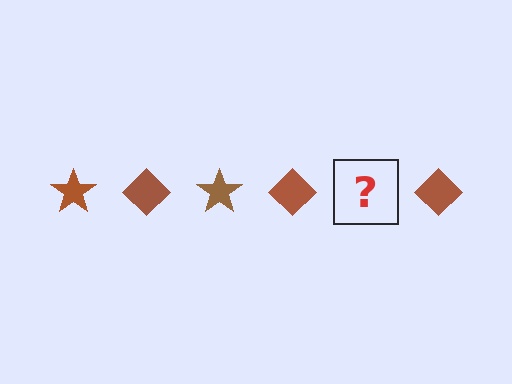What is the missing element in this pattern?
The missing element is a brown star.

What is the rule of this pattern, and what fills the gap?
The rule is that the pattern cycles through star, diamond shapes in brown. The gap should be filled with a brown star.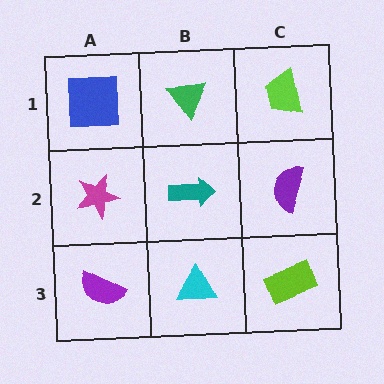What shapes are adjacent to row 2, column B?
A green triangle (row 1, column B), a cyan triangle (row 3, column B), a magenta star (row 2, column A), a purple semicircle (row 2, column C).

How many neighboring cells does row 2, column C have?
3.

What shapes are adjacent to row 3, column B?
A teal arrow (row 2, column B), a purple semicircle (row 3, column A), a lime rectangle (row 3, column C).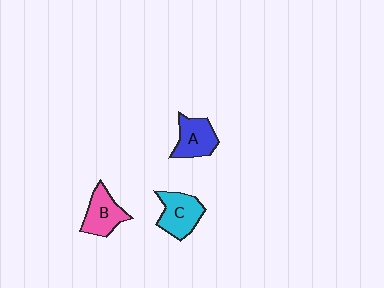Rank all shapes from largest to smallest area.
From largest to smallest: C (cyan), A (blue), B (pink).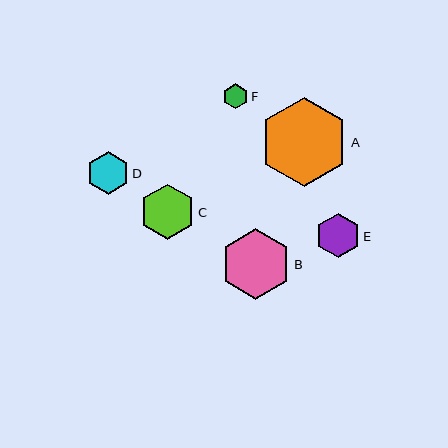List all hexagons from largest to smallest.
From largest to smallest: A, B, C, E, D, F.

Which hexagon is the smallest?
Hexagon F is the smallest with a size of approximately 25 pixels.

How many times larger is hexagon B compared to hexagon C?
Hexagon B is approximately 1.3 times the size of hexagon C.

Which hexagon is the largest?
Hexagon A is the largest with a size of approximately 89 pixels.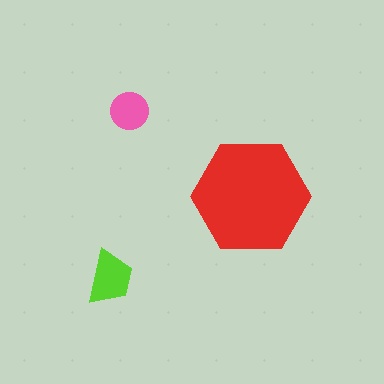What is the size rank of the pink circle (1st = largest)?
3rd.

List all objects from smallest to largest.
The pink circle, the lime trapezoid, the red hexagon.